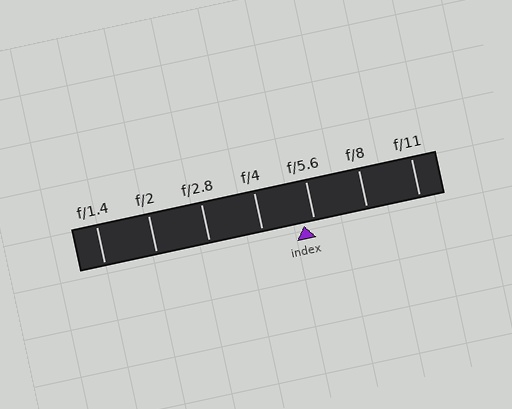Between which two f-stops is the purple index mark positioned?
The index mark is between f/4 and f/5.6.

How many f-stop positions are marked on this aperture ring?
There are 7 f-stop positions marked.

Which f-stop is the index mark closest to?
The index mark is closest to f/5.6.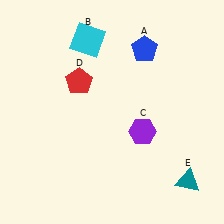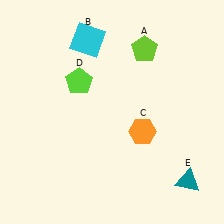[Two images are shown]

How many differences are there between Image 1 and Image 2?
There are 3 differences between the two images.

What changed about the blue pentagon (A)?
In Image 1, A is blue. In Image 2, it changed to lime.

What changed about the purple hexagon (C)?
In Image 1, C is purple. In Image 2, it changed to orange.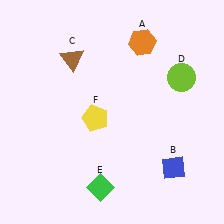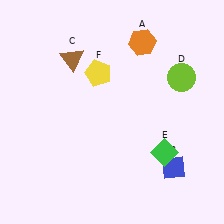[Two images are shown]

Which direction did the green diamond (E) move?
The green diamond (E) moved right.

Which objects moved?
The objects that moved are: the green diamond (E), the yellow pentagon (F).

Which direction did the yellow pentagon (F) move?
The yellow pentagon (F) moved up.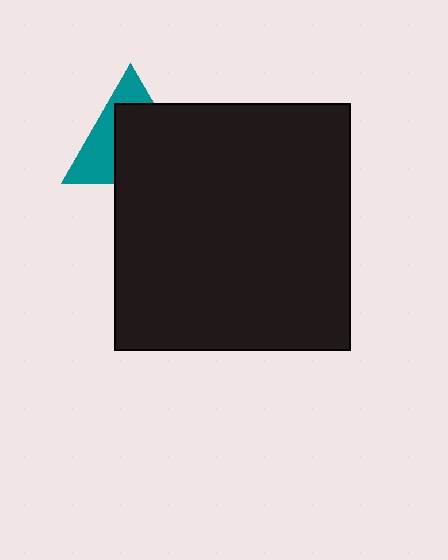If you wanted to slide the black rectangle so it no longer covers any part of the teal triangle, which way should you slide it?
Slide it toward the lower-right — that is the most direct way to separate the two shapes.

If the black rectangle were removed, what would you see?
You would see the complete teal triangle.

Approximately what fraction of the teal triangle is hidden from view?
Roughly 61% of the teal triangle is hidden behind the black rectangle.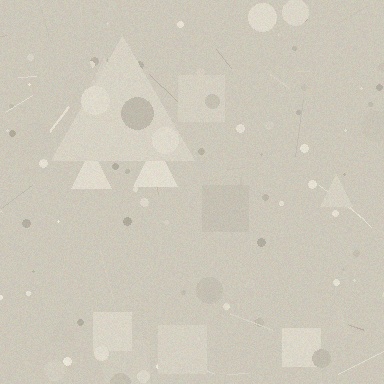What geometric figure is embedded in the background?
A triangle is embedded in the background.